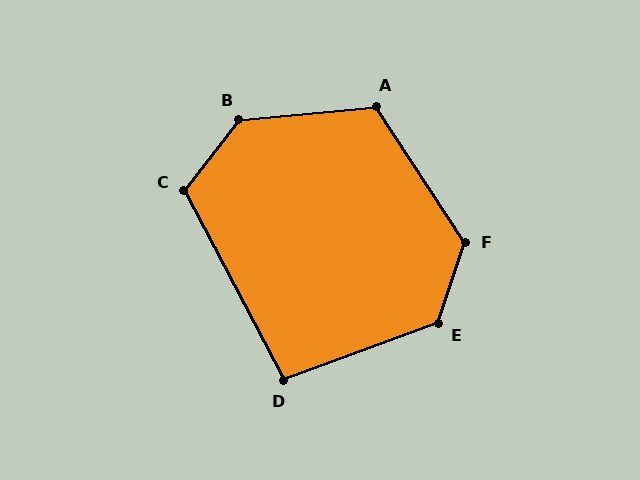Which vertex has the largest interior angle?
B, at approximately 134 degrees.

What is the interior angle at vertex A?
Approximately 117 degrees (obtuse).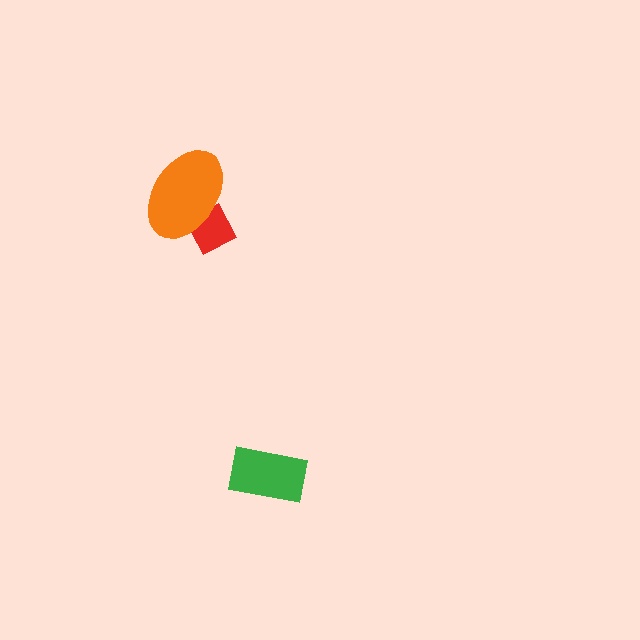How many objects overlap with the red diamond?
1 object overlaps with the red diamond.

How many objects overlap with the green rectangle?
0 objects overlap with the green rectangle.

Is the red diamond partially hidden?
Yes, it is partially covered by another shape.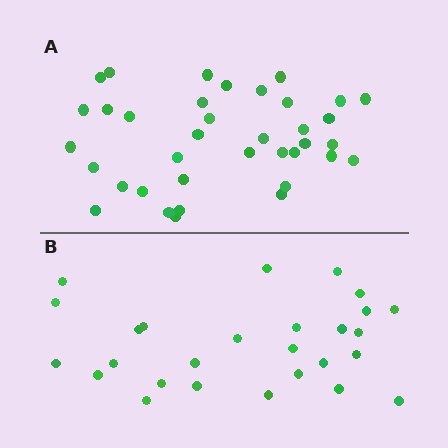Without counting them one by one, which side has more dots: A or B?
Region A (the top region) has more dots.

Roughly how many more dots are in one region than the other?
Region A has roughly 10 or so more dots than region B.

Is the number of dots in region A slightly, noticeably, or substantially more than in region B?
Region A has noticeably more, but not dramatically so. The ratio is roughly 1.4 to 1.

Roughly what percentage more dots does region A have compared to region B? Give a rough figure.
About 35% more.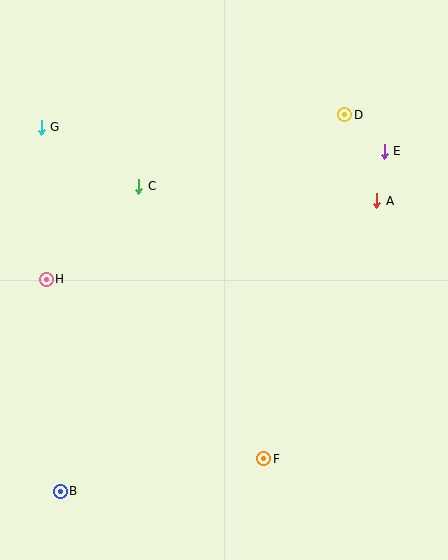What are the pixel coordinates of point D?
Point D is at (345, 115).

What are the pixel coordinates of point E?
Point E is at (384, 151).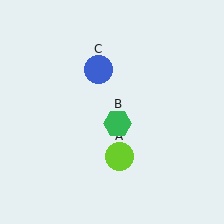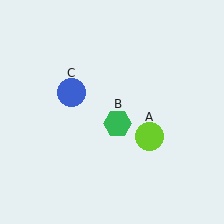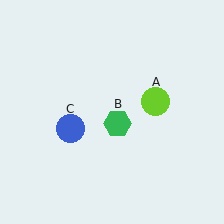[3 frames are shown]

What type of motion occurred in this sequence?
The lime circle (object A), blue circle (object C) rotated counterclockwise around the center of the scene.